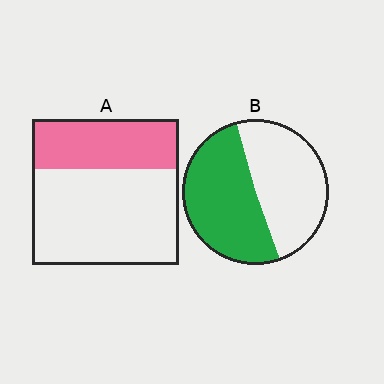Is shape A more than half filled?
No.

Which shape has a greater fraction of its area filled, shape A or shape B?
Shape B.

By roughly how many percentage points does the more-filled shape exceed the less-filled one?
By roughly 15 percentage points (B over A).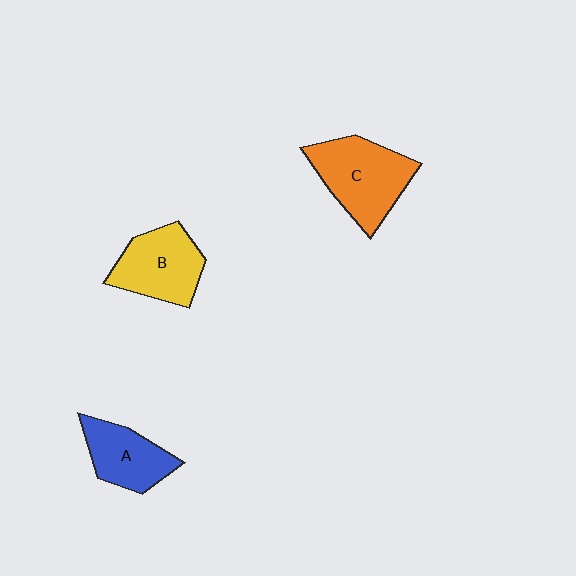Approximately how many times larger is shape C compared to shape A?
Approximately 1.4 times.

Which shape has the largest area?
Shape C (orange).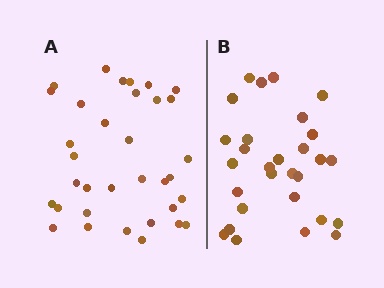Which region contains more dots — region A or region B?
Region A (the left region) has more dots.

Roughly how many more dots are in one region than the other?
Region A has about 5 more dots than region B.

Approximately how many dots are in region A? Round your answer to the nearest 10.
About 30 dots. (The exact count is 34, which rounds to 30.)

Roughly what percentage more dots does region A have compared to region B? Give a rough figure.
About 15% more.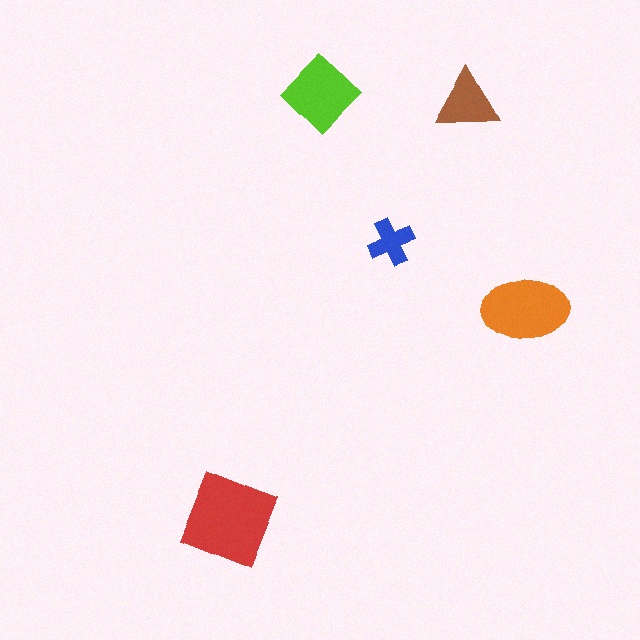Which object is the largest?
The red square.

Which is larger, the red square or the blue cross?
The red square.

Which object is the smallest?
The blue cross.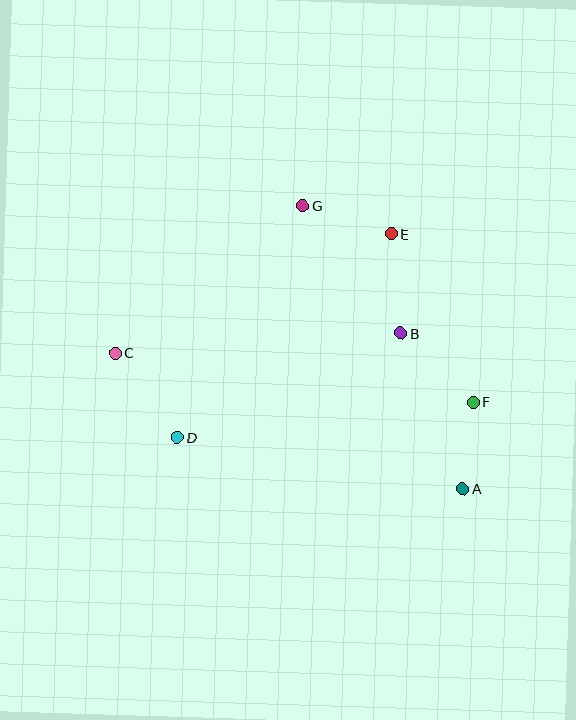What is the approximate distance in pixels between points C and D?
The distance between C and D is approximately 105 pixels.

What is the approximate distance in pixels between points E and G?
The distance between E and G is approximately 93 pixels.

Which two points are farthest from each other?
Points A and C are farthest from each other.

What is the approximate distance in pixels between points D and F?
The distance between D and F is approximately 298 pixels.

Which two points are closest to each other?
Points A and F are closest to each other.